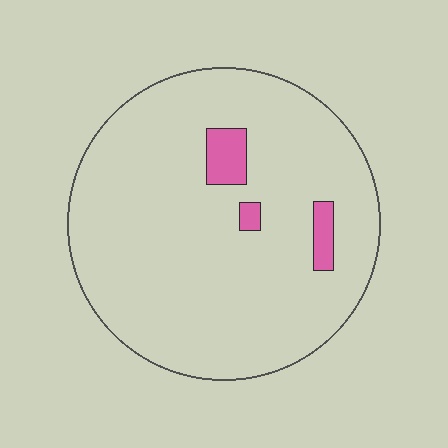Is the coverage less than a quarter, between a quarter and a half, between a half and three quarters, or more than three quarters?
Less than a quarter.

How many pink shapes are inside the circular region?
3.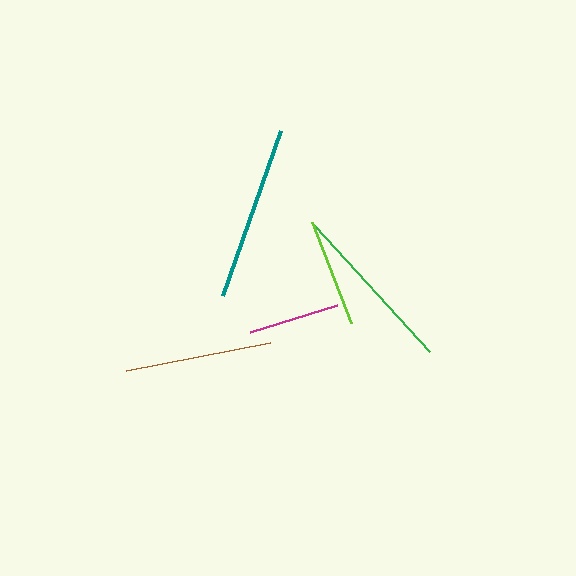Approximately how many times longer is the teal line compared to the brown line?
The teal line is approximately 1.2 times the length of the brown line.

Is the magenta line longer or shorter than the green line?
The green line is longer than the magenta line.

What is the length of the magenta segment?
The magenta segment is approximately 91 pixels long.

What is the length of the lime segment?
The lime segment is approximately 108 pixels long.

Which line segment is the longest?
The teal line is the longest at approximately 175 pixels.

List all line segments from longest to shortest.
From longest to shortest: teal, green, brown, lime, magenta.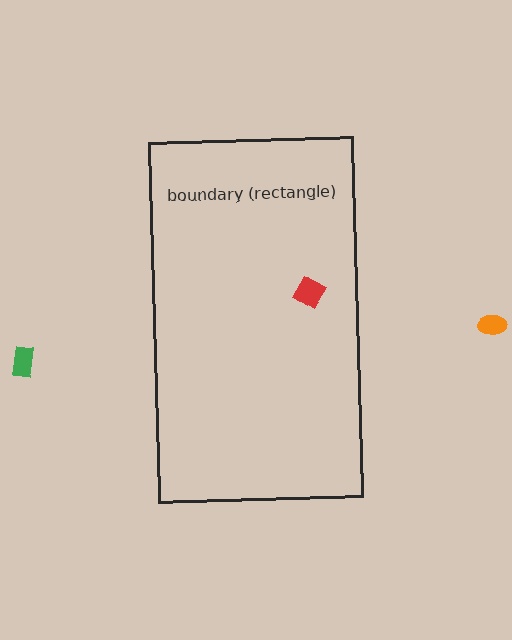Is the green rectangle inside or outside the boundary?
Outside.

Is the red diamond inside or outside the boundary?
Inside.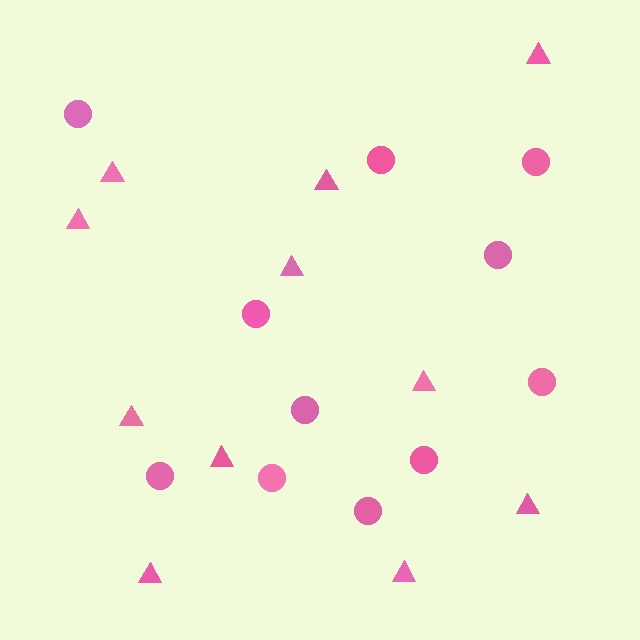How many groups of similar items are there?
There are 2 groups: one group of circles (11) and one group of triangles (11).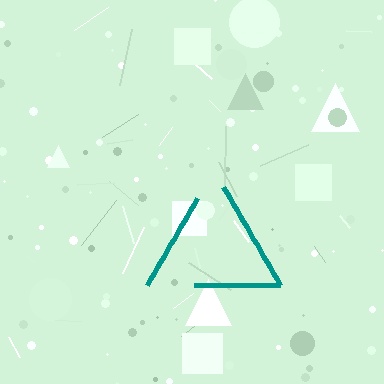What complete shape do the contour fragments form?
The contour fragments form a triangle.